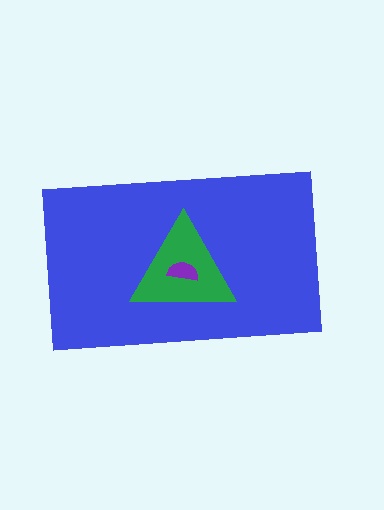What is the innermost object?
The purple semicircle.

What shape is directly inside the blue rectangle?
The green triangle.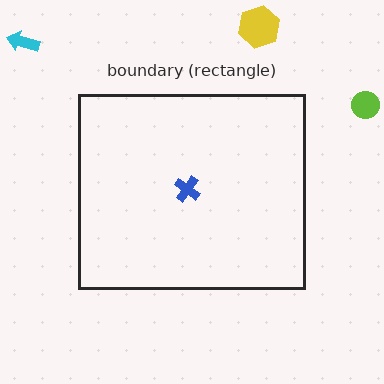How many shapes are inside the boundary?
1 inside, 3 outside.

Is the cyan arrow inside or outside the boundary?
Outside.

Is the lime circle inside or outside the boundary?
Outside.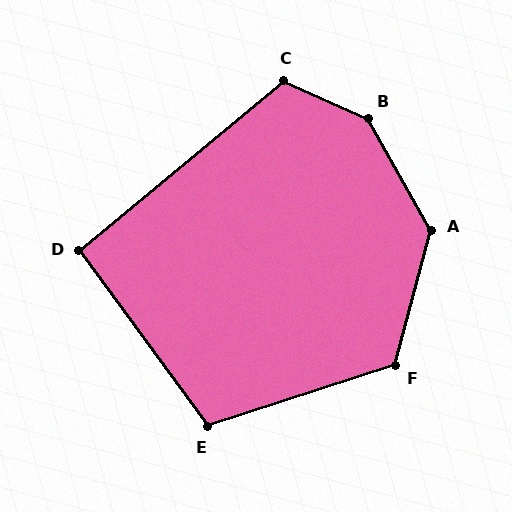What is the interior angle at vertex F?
Approximately 123 degrees (obtuse).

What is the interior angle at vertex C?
Approximately 116 degrees (obtuse).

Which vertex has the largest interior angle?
B, at approximately 144 degrees.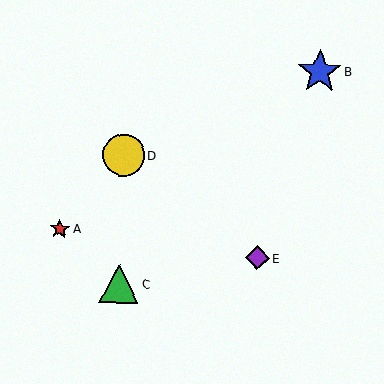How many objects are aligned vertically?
2 objects (C, D) are aligned vertically.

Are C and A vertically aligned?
No, C is at x≈119 and A is at x≈60.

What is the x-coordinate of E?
Object E is at x≈257.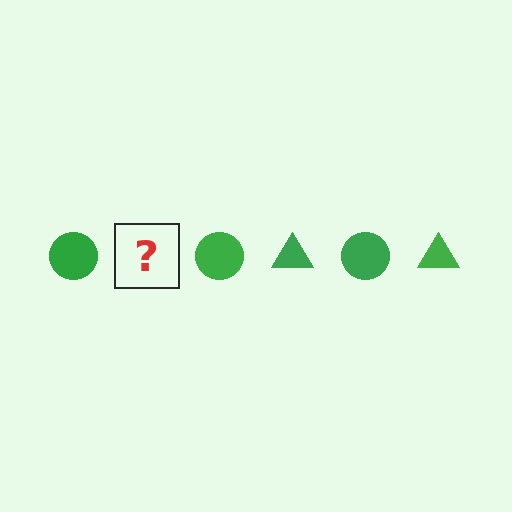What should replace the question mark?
The question mark should be replaced with a green triangle.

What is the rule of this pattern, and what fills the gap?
The rule is that the pattern cycles through circle, triangle shapes in green. The gap should be filled with a green triangle.